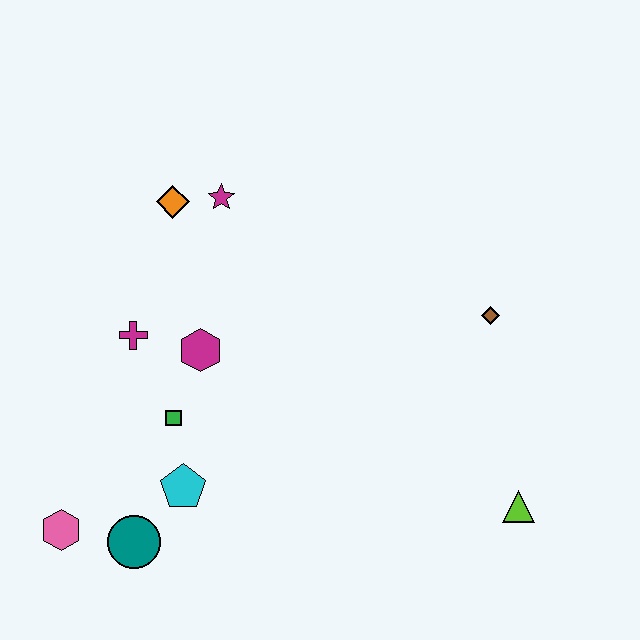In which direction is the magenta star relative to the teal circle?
The magenta star is above the teal circle.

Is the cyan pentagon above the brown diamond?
No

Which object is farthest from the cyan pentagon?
The brown diamond is farthest from the cyan pentagon.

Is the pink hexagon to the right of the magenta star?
No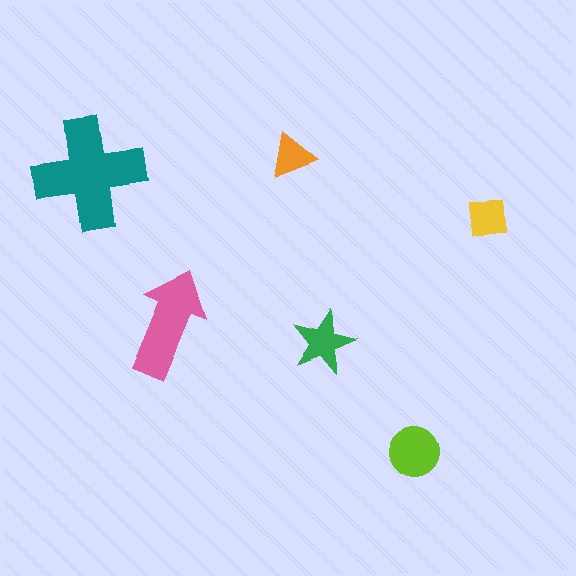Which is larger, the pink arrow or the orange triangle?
The pink arrow.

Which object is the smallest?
The orange triangle.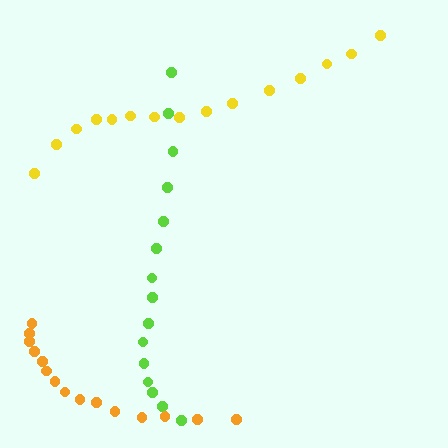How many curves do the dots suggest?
There are 3 distinct paths.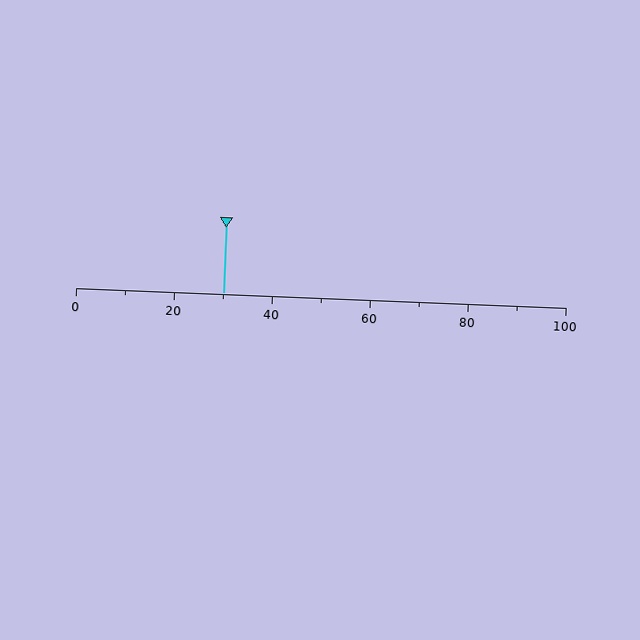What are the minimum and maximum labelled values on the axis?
The axis runs from 0 to 100.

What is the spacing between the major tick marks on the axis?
The major ticks are spaced 20 apart.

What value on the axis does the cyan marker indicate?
The marker indicates approximately 30.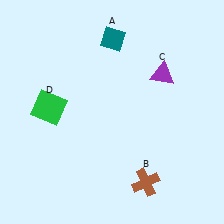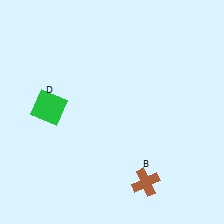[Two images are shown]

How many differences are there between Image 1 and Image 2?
There are 2 differences between the two images.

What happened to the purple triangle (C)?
The purple triangle (C) was removed in Image 2. It was in the top-right area of Image 1.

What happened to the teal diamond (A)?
The teal diamond (A) was removed in Image 2. It was in the top-right area of Image 1.